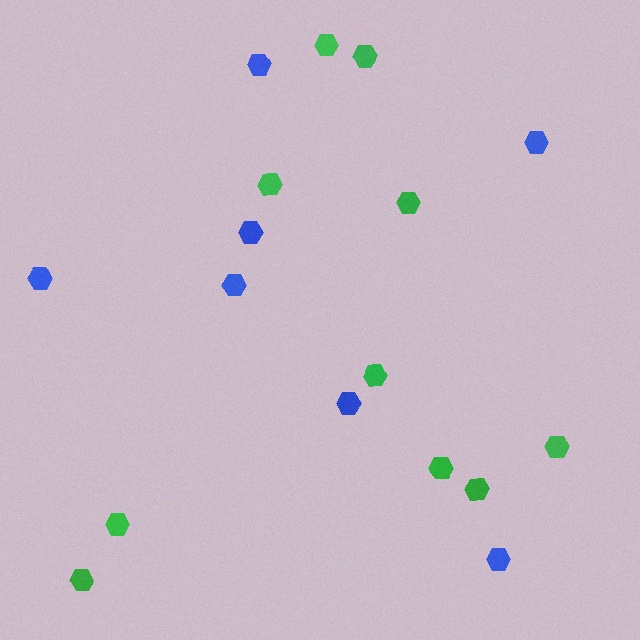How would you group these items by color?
There are 2 groups: one group of green hexagons (10) and one group of blue hexagons (7).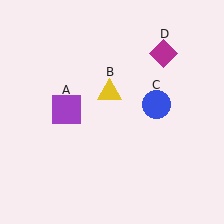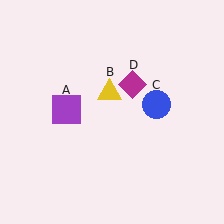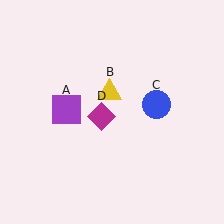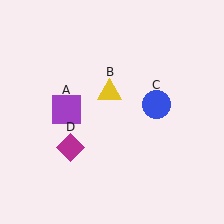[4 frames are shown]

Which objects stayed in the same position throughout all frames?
Purple square (object A) and yellow triangle (object B) and blue circle (object C) remained stationary.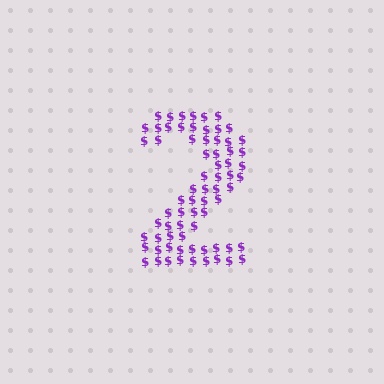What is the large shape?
The large shape is the digit 2.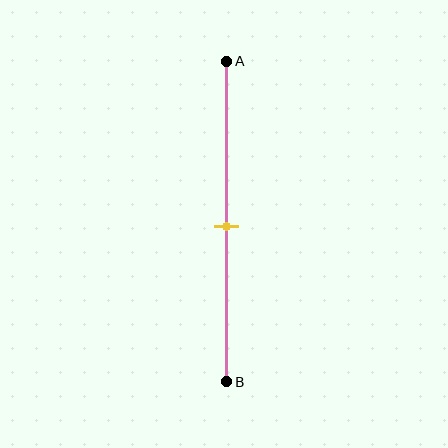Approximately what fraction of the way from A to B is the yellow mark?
The yellow mark is approximately 50% of the way from A to B.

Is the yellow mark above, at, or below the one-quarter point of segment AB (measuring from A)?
The yellow mark is below the one-quarter point of segment AB.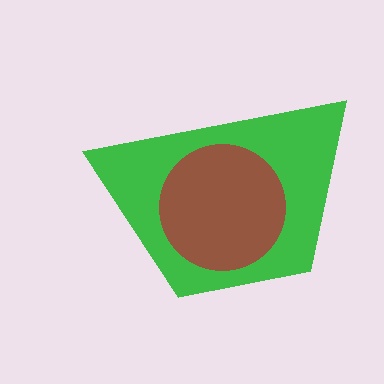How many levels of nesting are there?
2.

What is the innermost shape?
The brown circle.